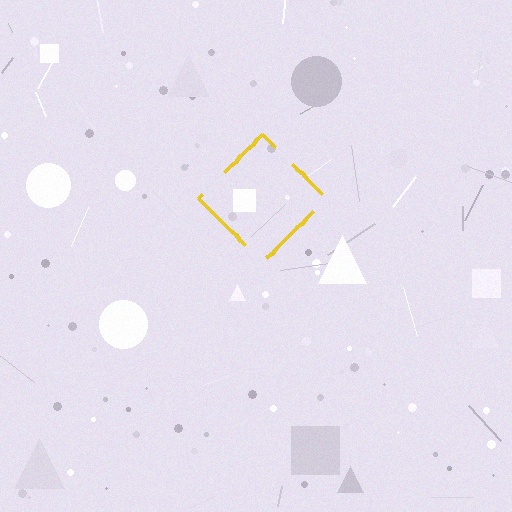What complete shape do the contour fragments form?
The contour fragments form a diamond.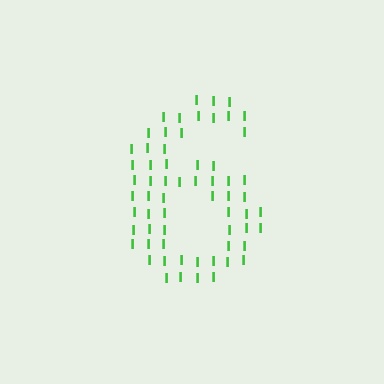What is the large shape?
The large shape is the digit 6.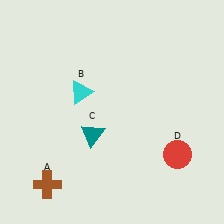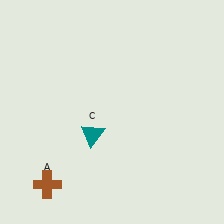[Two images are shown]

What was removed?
The red circle (D), the cyan triangle (B) were removed in Image 2.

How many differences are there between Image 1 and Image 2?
There are 2 differences between the two images.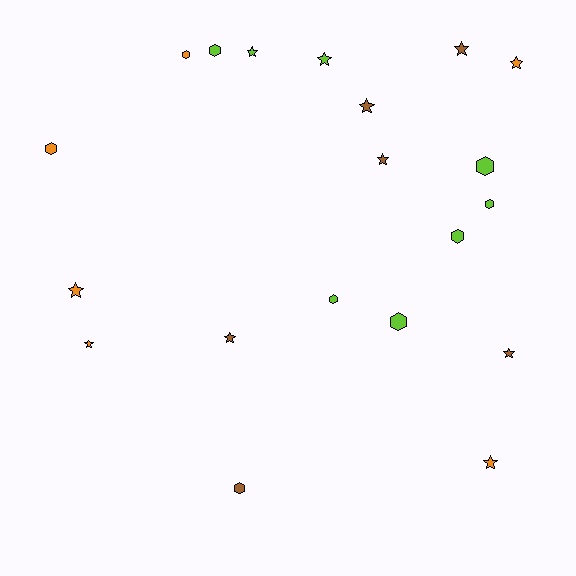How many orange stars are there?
There are 4 orange stars.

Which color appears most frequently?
Lime, with 8 objects.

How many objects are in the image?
There are 20 objects.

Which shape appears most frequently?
Star, with 11 objects.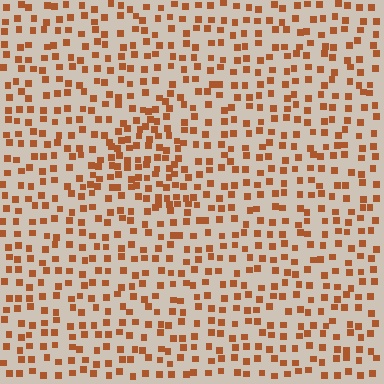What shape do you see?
I see a triangle.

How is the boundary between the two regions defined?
The boundary is defined by a change in element density (approximately 1.8x ratio). All elements are the same color, size, and shape.